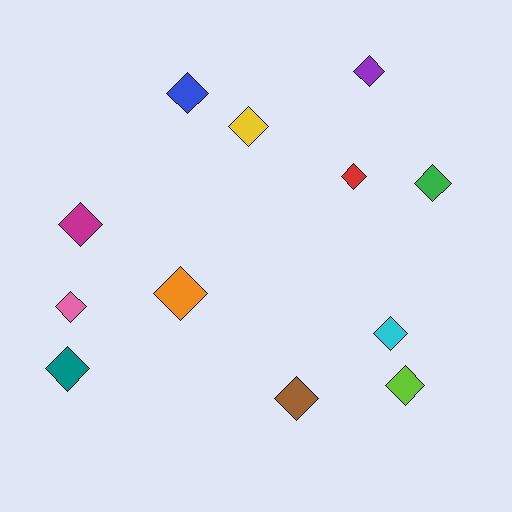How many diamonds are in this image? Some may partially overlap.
There are 12 diamonds.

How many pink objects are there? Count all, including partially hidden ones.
There is 1 pink object.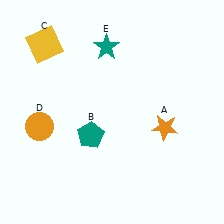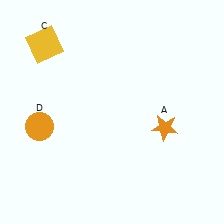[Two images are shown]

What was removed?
The teal pentagon (B), the teal star (E) were removed in Image 2.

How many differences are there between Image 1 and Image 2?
There are 2 differences between the two images.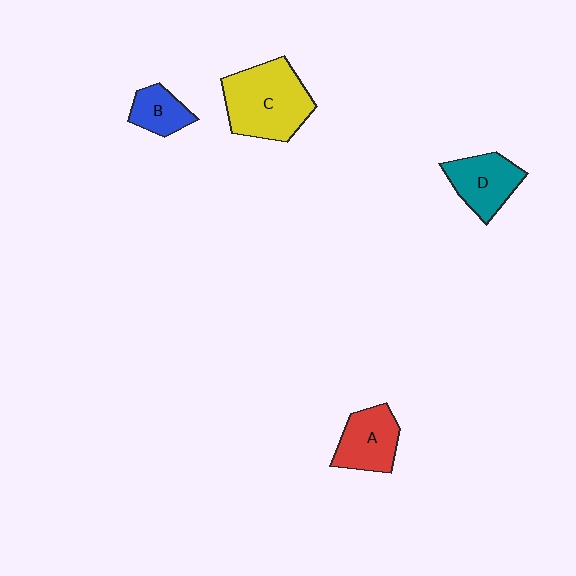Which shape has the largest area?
Shape C (yellow).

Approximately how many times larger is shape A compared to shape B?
Approximately 1.5 times.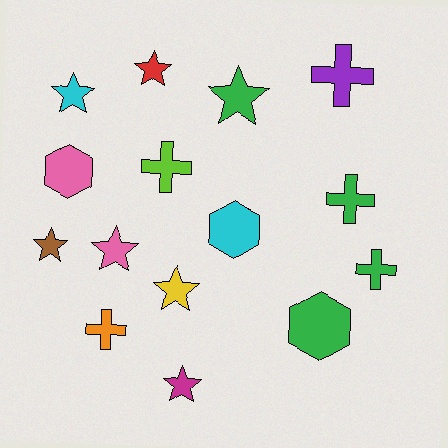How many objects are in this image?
There are 15 objects.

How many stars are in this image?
There are 7 stars.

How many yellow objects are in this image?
There is 1 yellow object.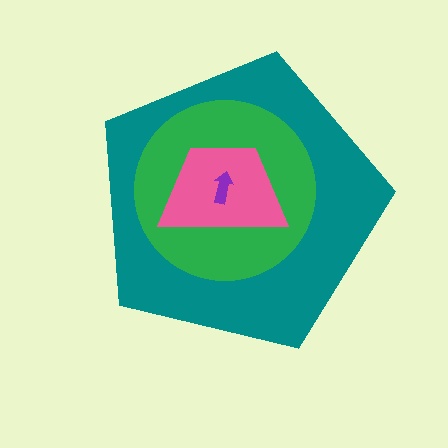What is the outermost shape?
The teal pentagon.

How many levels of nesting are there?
4.